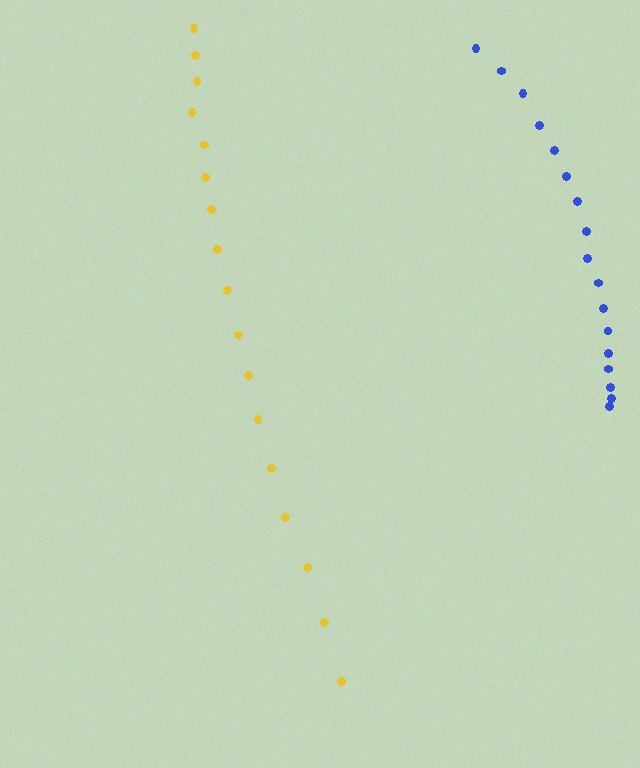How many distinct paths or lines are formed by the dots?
There are 2 distinct paths.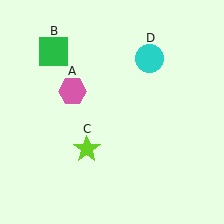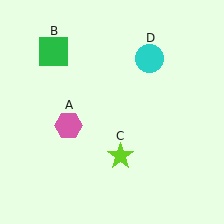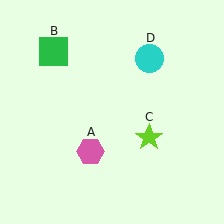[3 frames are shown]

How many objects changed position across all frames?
2 objects changed position: pink hexagon (object A), lime star (object C).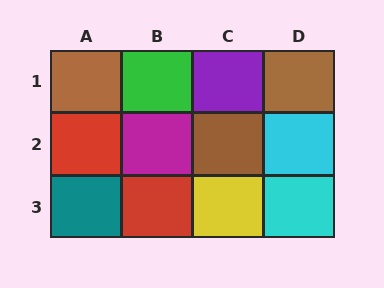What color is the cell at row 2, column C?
Brown.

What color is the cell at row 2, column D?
Cyan.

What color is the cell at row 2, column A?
Red.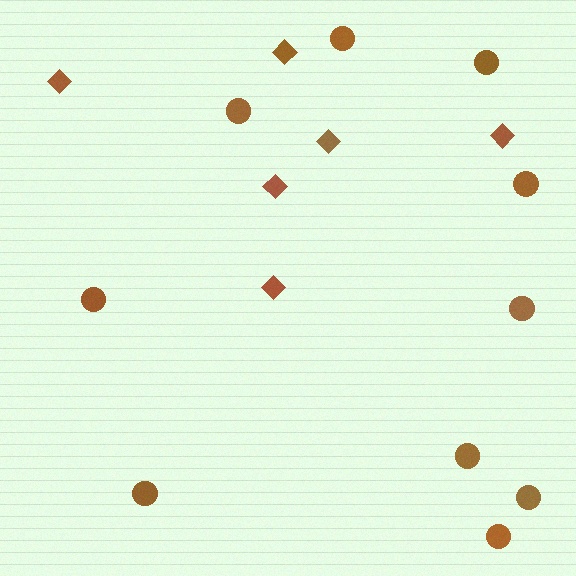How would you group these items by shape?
There are 2 groups: one group of circles (10) and one group of diamonds (6).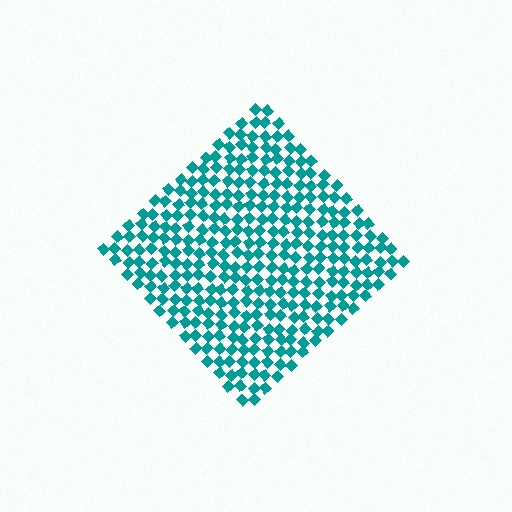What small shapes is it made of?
It is made of small diamonds.